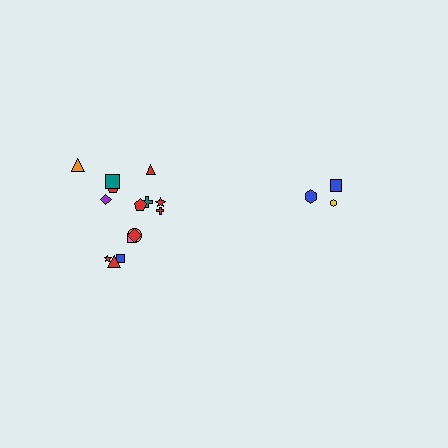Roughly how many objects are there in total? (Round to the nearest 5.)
Roughly 20 objects in total.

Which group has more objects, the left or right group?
The left group.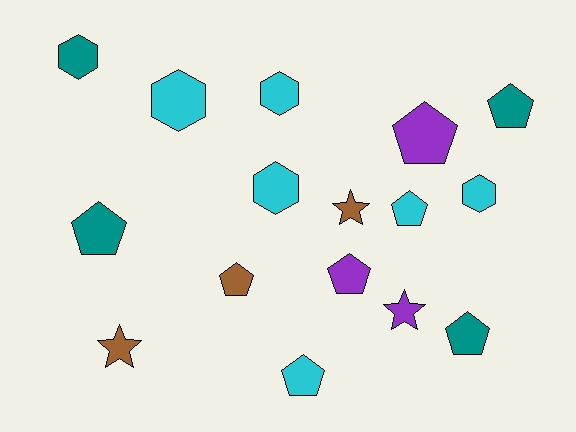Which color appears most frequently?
Cyan, with 6 objects.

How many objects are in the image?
There are 16 objects.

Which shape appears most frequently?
Pentagon, with 8 objects.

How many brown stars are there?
There are 2 brown stars.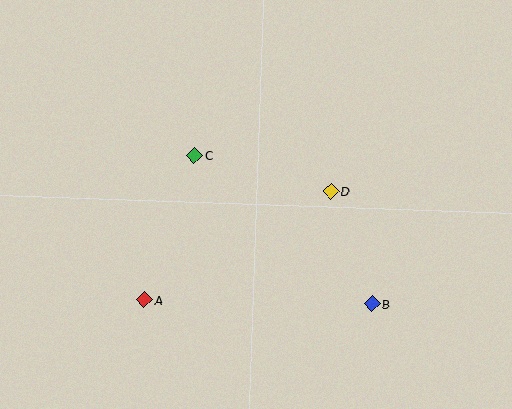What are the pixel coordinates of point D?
Point D is at (331, 191).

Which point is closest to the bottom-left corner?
Point A is closest to the bottom-left corner.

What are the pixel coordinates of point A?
Point A is at (144, 300).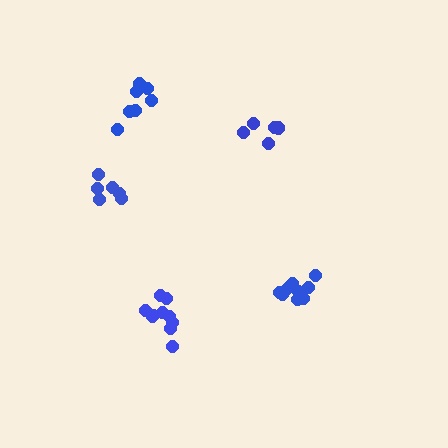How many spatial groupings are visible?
There are 5 spatial groupings.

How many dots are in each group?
Group 1: 7 dots, Group 2: 10 dots, Group 3: 11 dots, Group 4: 5 dots, Group 5: 6 dots (39 total).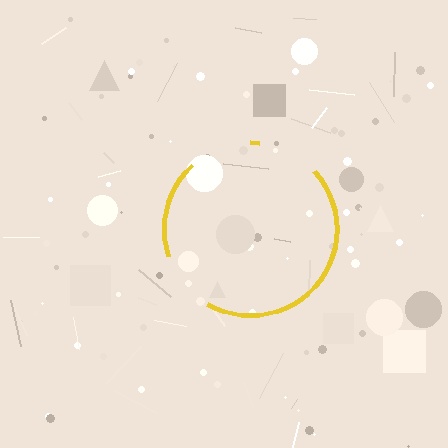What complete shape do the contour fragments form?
The contour fragments form a circle.